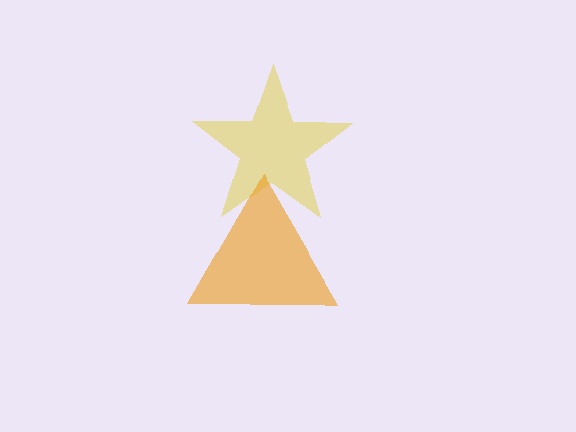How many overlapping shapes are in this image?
There are 2 overlapping shapes in the image.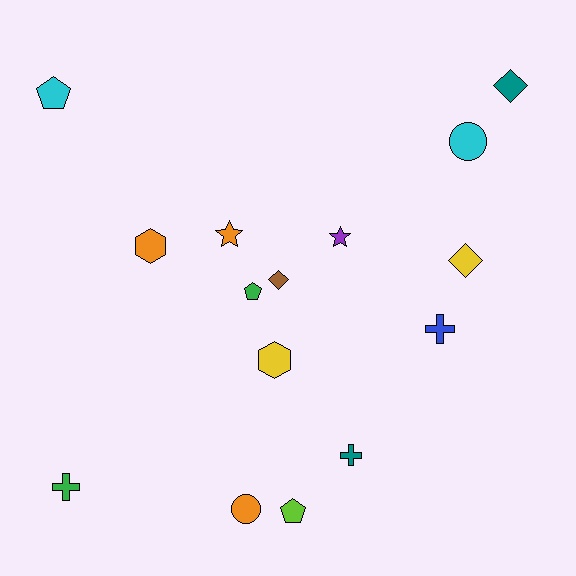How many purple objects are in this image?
There is 1 purple object.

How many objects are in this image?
There are 15 objects.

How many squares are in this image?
There are no squares.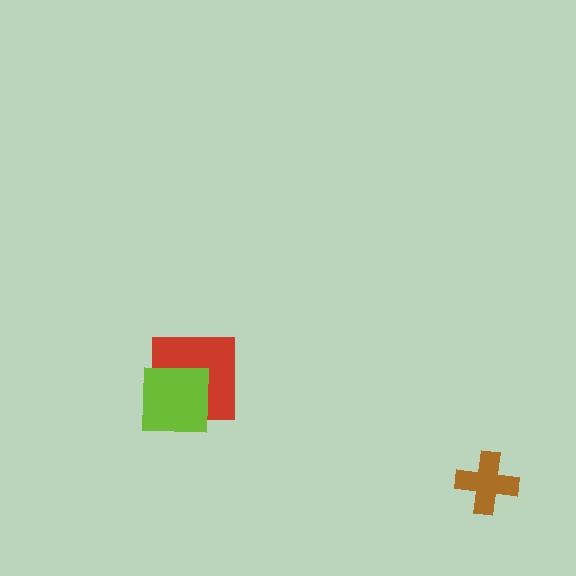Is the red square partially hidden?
Yes, it is partially covered by another shape.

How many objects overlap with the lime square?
1 object overlaps with the lime square.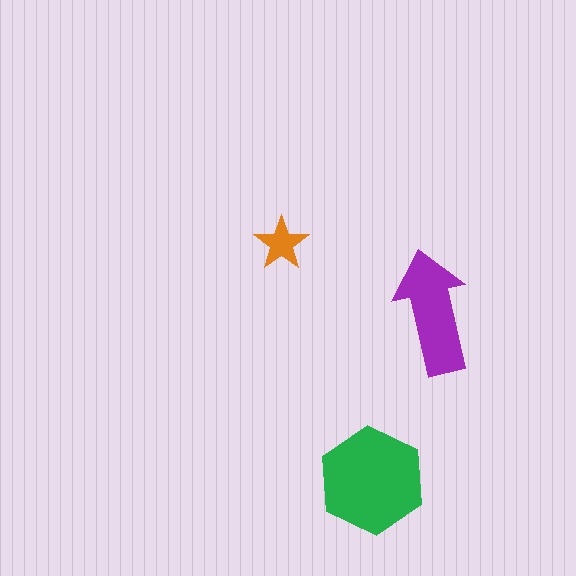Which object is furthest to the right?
The purple arrow is rightmost.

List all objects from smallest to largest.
The orange star, the purple arrow, the green hexagon.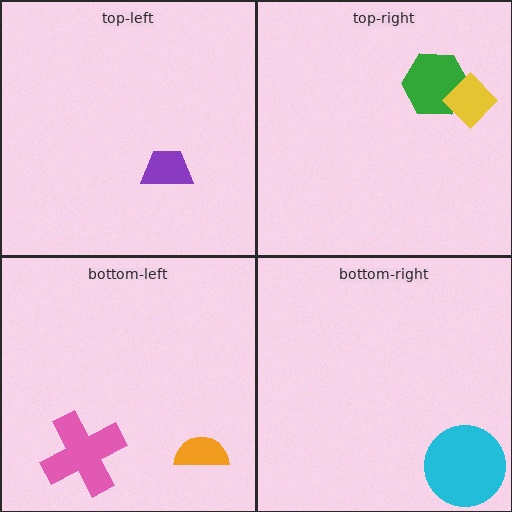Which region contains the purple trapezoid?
The top-left region.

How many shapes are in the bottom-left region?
2.